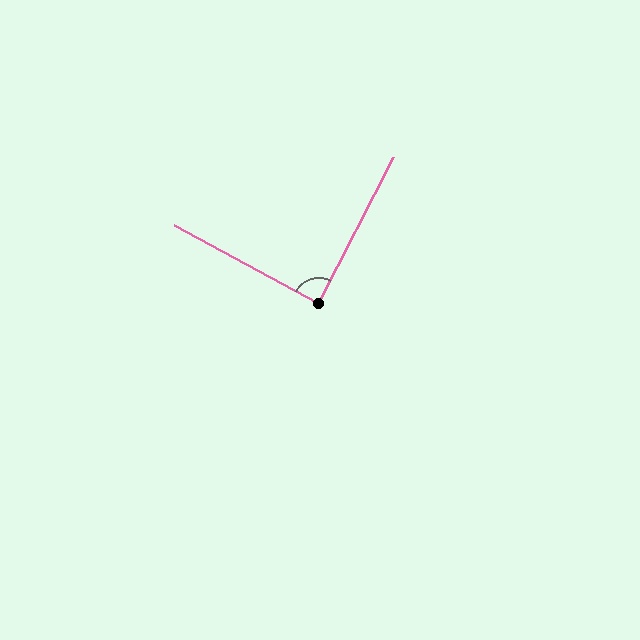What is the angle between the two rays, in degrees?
Approximately 89 degrees.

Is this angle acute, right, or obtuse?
It is approximately a right angle.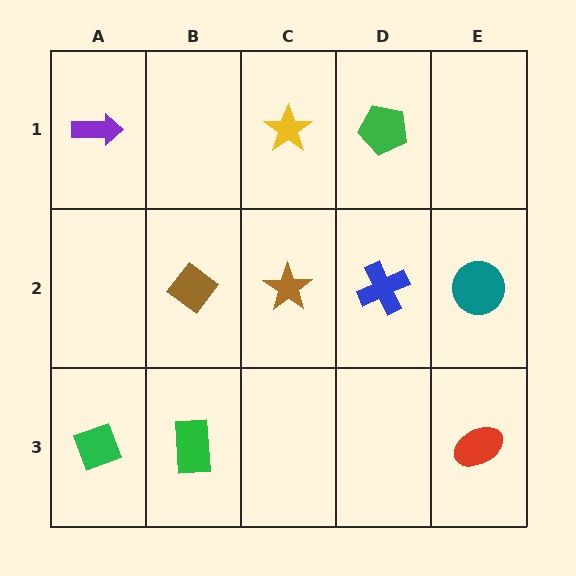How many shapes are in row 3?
3 shapes.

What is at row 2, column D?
A blue cross.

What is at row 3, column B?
A green rectangle.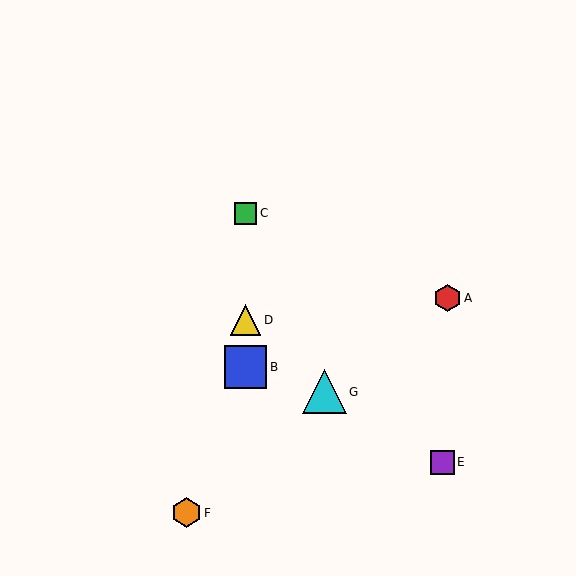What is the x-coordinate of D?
Object D is at x≈246.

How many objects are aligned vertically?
3 objects (B, C, D) are aligned vertically.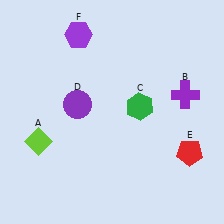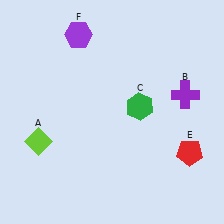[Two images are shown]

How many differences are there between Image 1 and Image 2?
There is 1 difference between the two images.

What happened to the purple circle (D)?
The purple circle (D) was removed in Image 2. It was in the top-left area of Image 1.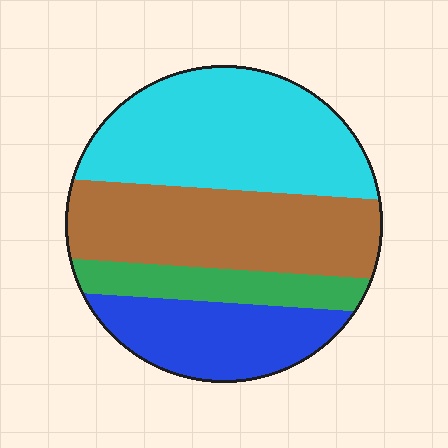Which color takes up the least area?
Green, at roughly 10%.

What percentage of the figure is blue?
Blue takes up about one fifth (1/5) of the figure.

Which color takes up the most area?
Cyan, at roughly 35%.